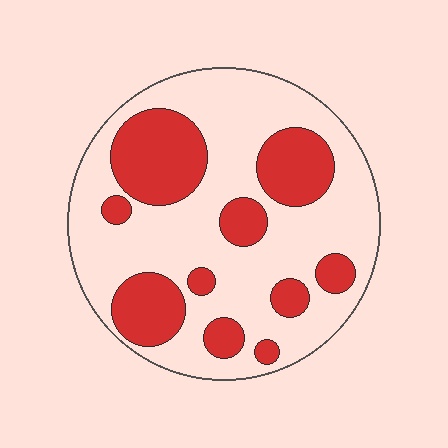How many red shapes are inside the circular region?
10.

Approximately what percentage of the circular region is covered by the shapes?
Approximately 30%.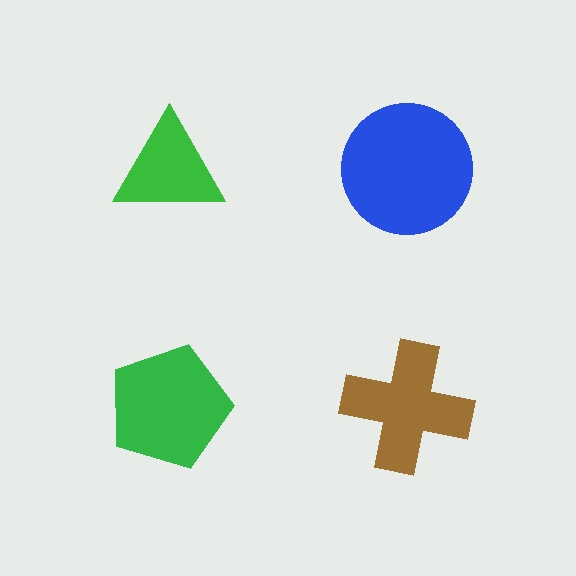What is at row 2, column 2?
A brown cross.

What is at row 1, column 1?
A green triangle.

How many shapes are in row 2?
2 shapes.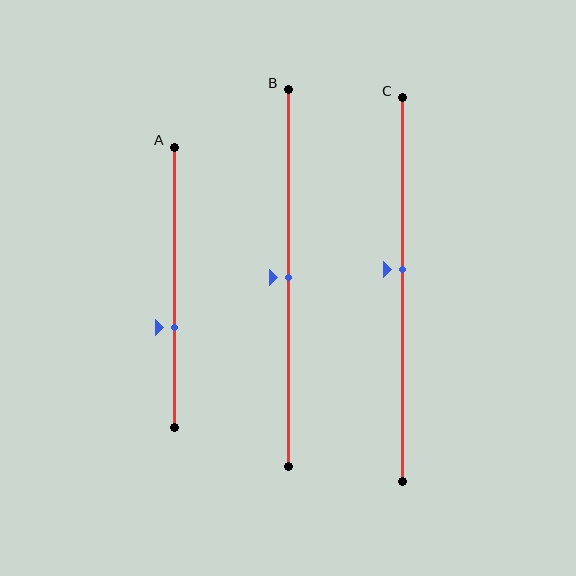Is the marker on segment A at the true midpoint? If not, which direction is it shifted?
No, the marker on segment A is shifted downward by about 14% of the segment length.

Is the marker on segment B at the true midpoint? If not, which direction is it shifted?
Yes, the marker on segment B is at the true midpoint.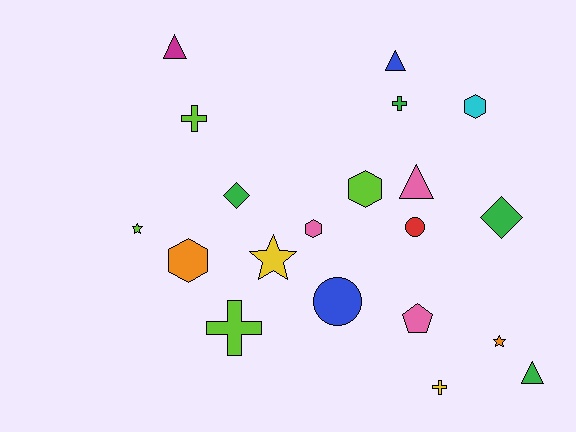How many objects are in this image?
There are 20 objects.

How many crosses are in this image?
There are 4 crosses.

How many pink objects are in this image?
There are 3 pink objects.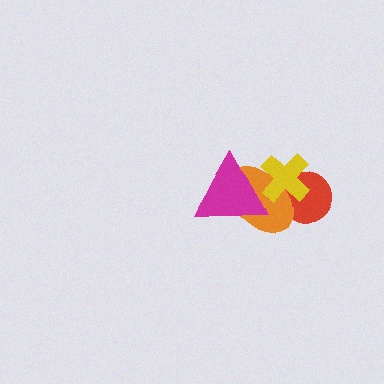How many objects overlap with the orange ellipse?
3 objects overlap with the orange ellipse.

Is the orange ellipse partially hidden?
Yes, it is partially covered by another shape.